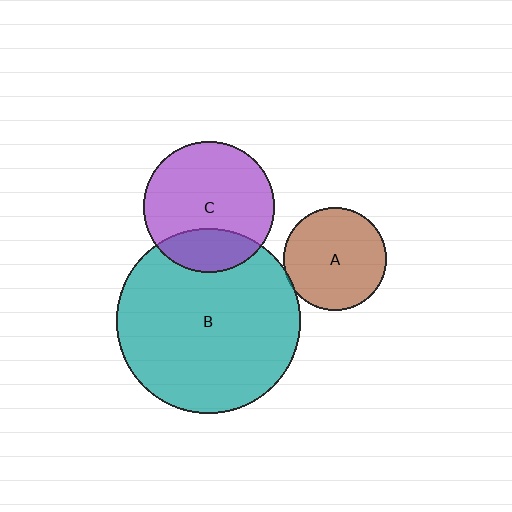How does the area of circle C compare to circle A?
Approximately 1.6 times.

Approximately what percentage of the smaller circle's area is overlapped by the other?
Approximately 25%.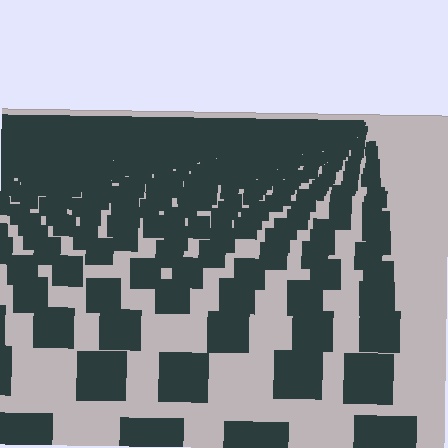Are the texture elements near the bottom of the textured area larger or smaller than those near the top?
Larger. Near the bottom, elements are closer to the viewer and appear at a bigger on-screen size.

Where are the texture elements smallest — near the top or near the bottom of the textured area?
Near the top.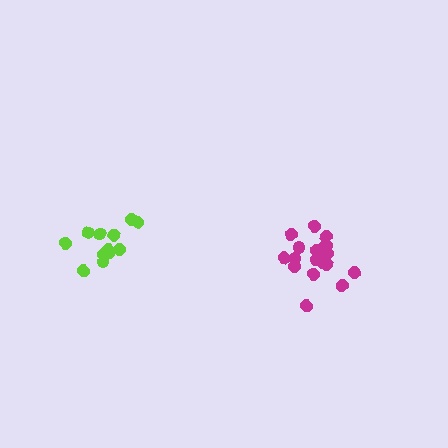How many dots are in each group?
Group 1: 13 dots, Group 2: 18 dots (31 total).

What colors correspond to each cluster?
The clusters are colored: lime, magenta.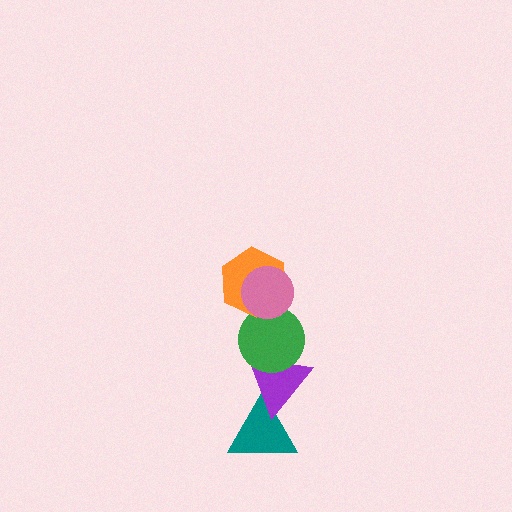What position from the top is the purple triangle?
The purple triangle is 4th from the top.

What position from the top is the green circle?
The green circle is 3rd from the top.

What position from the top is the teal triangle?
The teal triangle is 5th from the top.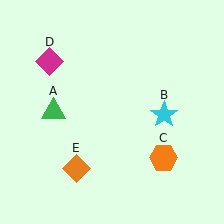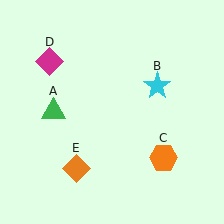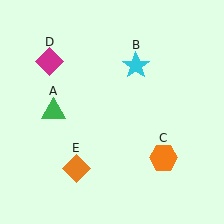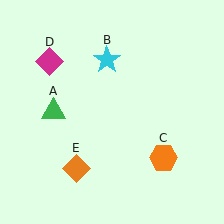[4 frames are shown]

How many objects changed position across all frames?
1 object changed position: cyan star (object B).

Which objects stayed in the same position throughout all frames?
Green triangle (object A) and orange hexagon (object C) and magenta diamond (object D) and orange diamond (object E) remained stationary.